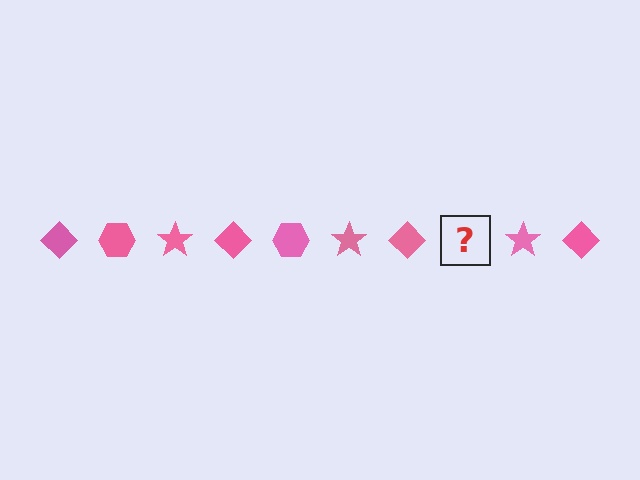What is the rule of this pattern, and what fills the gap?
The rule is that the pattern cycles through diamond, hexagon, star shapes in pink. The gap should be filled with a pink hexagon.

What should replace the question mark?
The question mark should be replaced with a pink hexagon.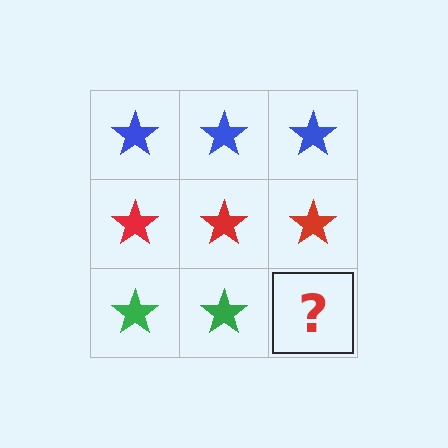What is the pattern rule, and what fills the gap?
The rule is that each row has a consistent color. The gap should be filled with a green star.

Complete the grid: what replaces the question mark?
The question mark should be replaced with a green star.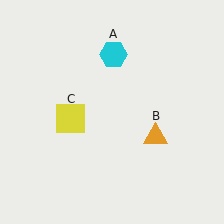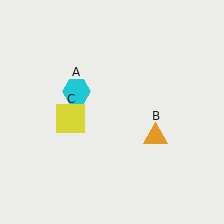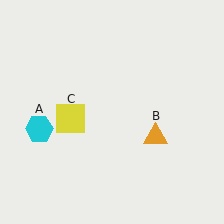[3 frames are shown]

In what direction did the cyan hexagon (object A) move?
The cyan hexagon (object A) moved down and to the left.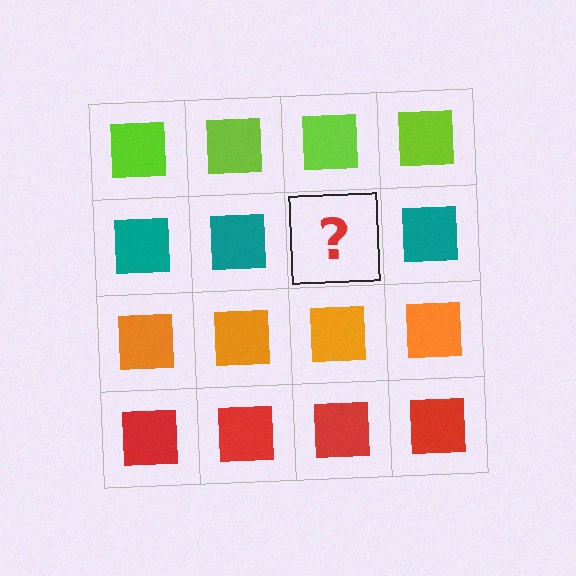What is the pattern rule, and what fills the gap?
The rule is that each row has a consistent color. The gap should be filled with a teal square.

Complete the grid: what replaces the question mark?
The question mark should be replaced with a teal square.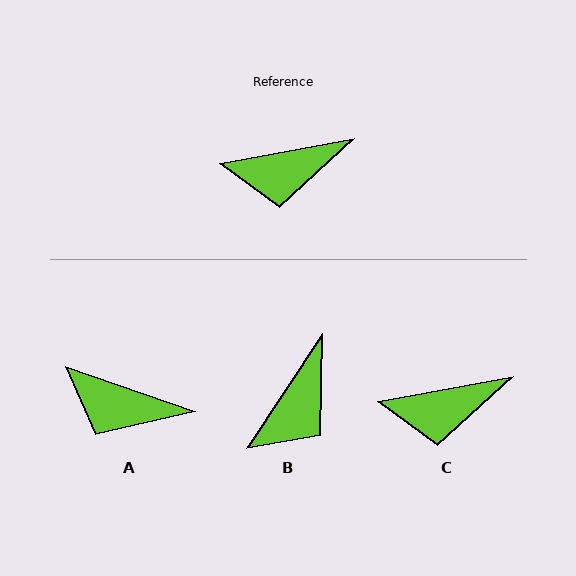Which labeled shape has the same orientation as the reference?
C.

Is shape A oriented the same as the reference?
No, it is off by about 30 degrees.